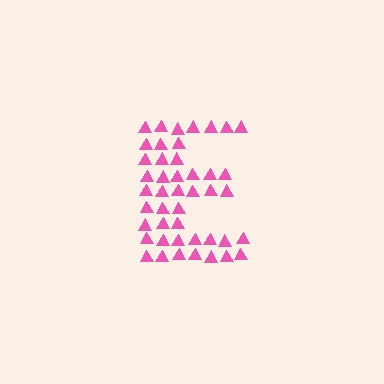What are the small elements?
The small elements are triangles.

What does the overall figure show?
The overall figure shows the letter E.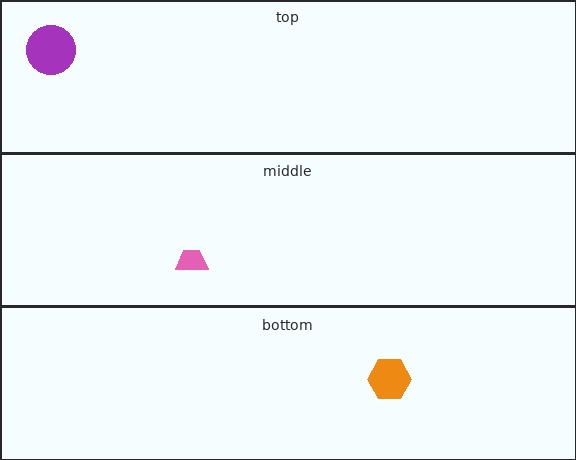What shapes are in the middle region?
The pink trapezoid.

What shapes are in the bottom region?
The orange hexagon.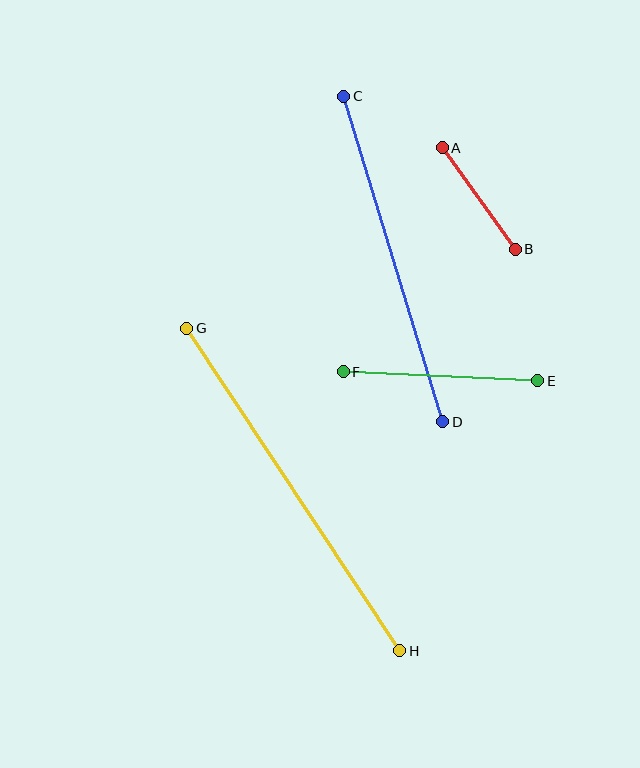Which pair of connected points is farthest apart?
Points G and H are farthest apart.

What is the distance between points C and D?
The distance is approximately 340 pixels.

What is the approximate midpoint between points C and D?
The midpoint is at approximately (393, 259) pixels.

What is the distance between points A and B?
The distance is approximately 125 pixels.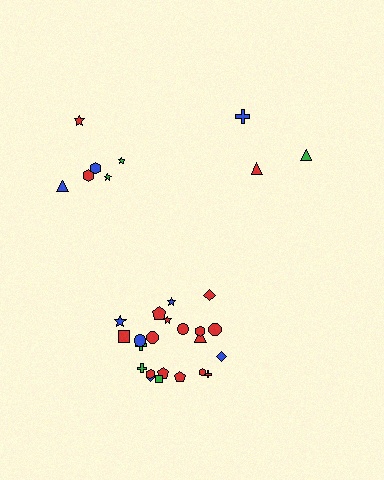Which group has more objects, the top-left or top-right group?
The top-left group.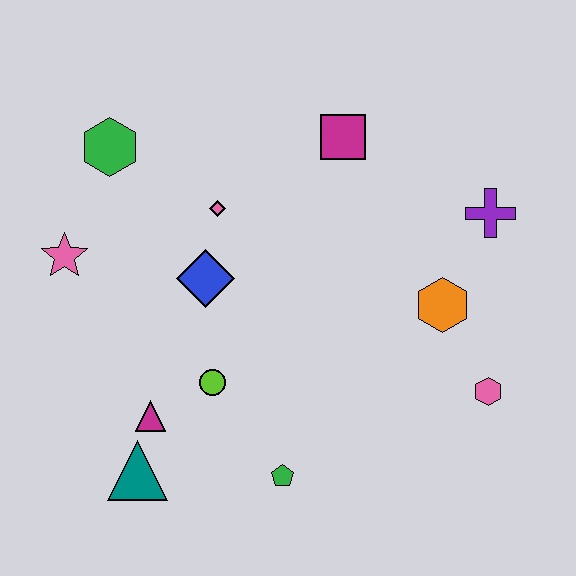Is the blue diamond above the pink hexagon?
Yes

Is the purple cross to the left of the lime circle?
No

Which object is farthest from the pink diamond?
The pink hexagon is farthest from the pink diamond.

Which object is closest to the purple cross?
The orange hexagon is closest to the purple cross.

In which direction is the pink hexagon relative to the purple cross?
The pink hexagon is below the purple cross.